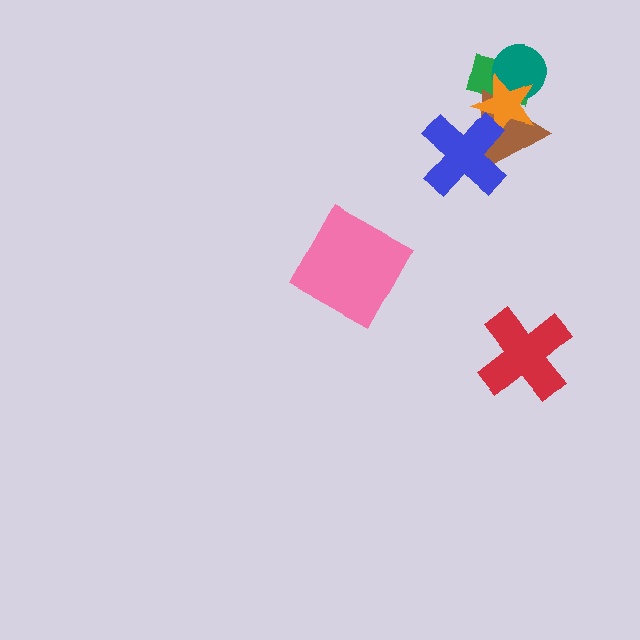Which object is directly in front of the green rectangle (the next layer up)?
The teal circle is directly in front of the green rectangle.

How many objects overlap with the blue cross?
2 objects overlap with the blue cross.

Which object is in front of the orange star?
The blue cross is in front of the orange star.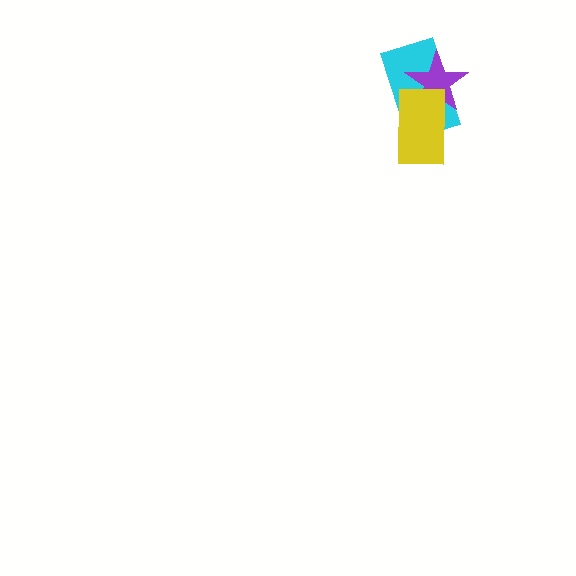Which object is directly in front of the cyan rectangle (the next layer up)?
The purple star is directly in front of the cyan rectangle.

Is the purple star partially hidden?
Yes, it is partially covered by another shape.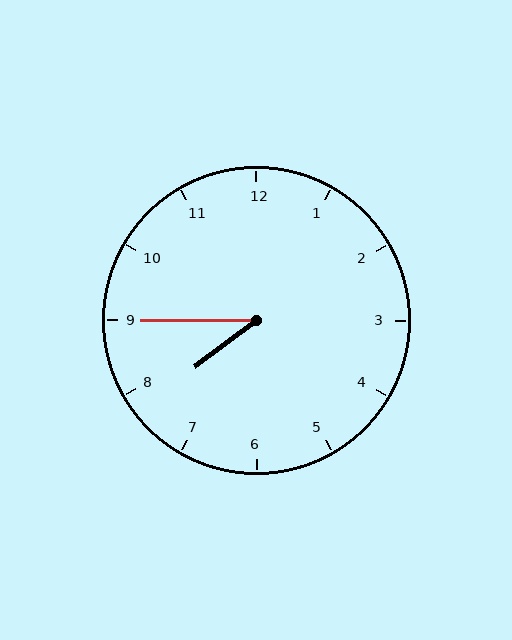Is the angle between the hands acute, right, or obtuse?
It is acute.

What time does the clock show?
7:45.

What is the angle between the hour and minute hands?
Approximately 38 degrees.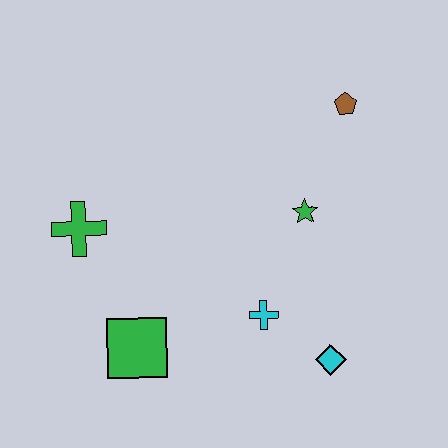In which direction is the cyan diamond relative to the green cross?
The cyan diamond is to the right of the green cross.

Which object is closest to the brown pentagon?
The green star is closest to the brown pentagon.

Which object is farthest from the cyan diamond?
The green cross is farthest from the cyan diamond.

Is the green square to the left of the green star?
Yes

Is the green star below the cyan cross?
No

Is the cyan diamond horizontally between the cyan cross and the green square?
No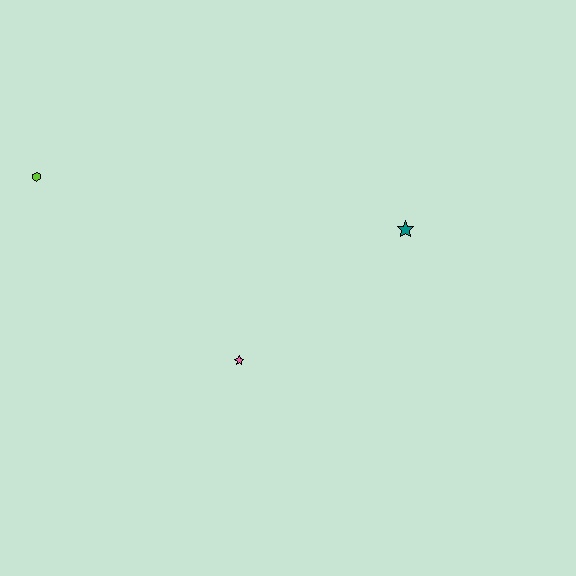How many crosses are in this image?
There are no crosses.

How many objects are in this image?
There are 3 objects.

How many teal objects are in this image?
There is 1 teal object.